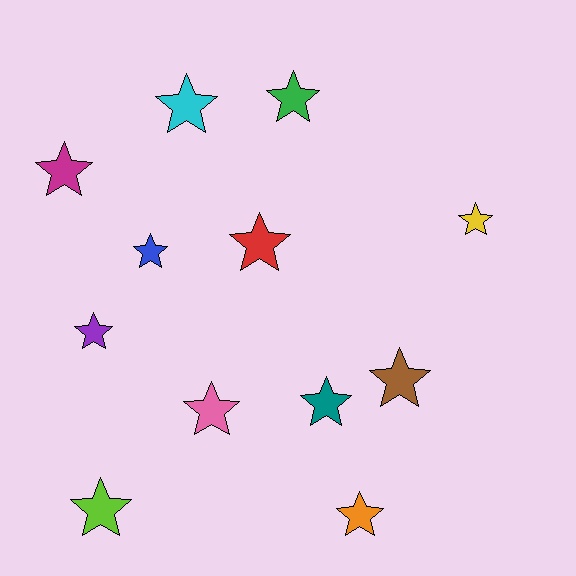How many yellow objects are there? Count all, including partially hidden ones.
There is 1 yellow object.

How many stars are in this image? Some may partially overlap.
There are 12 stars.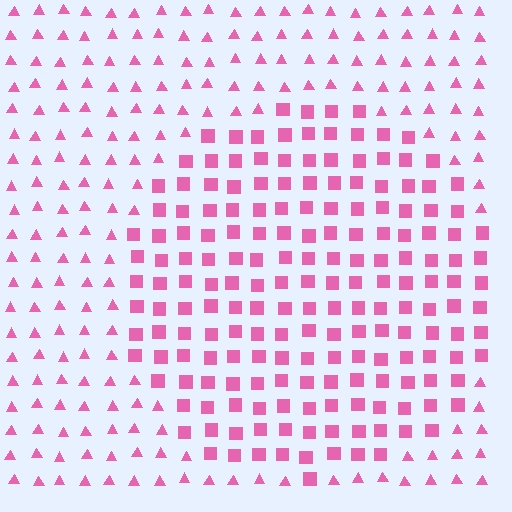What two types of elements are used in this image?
The image uses squares inside the circle region and triangles outside it.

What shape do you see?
I see a circle.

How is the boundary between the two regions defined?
The boundary is defined by a change in element shape: squares inside vs. triangles outside. All elements share the same color and spacing.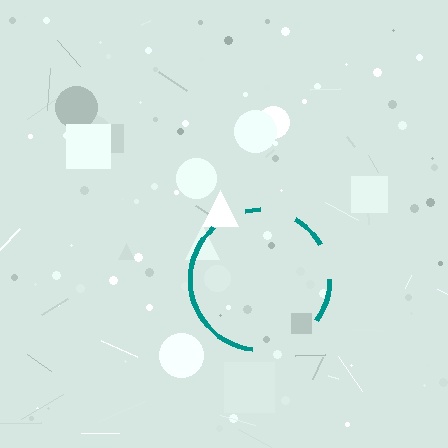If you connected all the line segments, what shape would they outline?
They would outline a circle.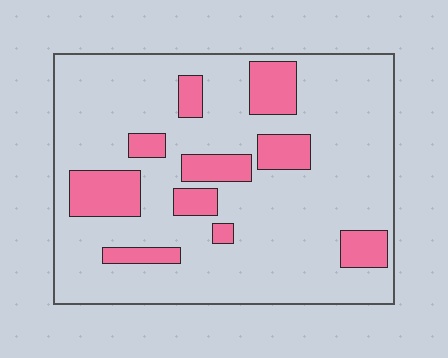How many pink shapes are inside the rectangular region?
10.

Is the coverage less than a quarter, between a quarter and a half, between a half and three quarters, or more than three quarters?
Less than a quarter.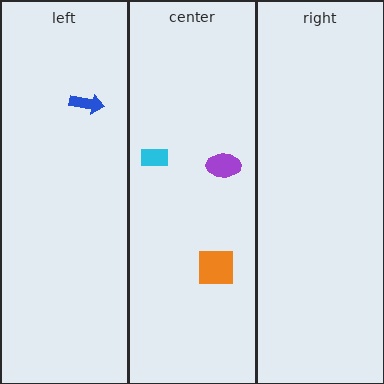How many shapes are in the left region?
1.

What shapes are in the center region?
The purple ellipse, the orange square, the cyan rectangle.